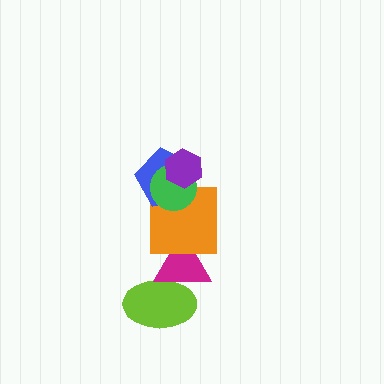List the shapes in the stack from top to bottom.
From top to bottom: the purple hexagon, the green circle, the blue pentagon, the orange square, the magenta triangle, the lime ellipse.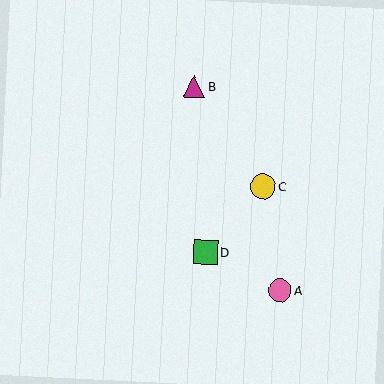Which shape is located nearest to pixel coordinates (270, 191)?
The yellow circle (labeled C) at (263, 186) is nearest to that location.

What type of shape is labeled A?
Shape A is a pink circle.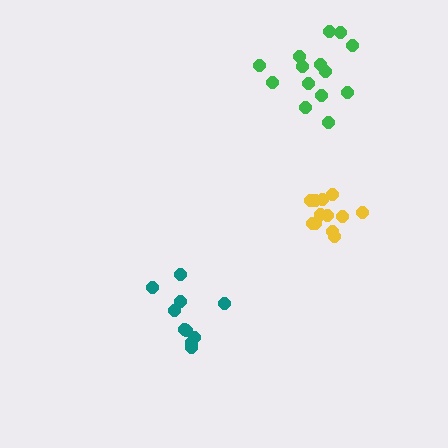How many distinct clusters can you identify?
There are 3 distinct clusters.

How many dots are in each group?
Group 1: 14 dots, Group 2: 12 dots, Group 3: 10 dots (36 total).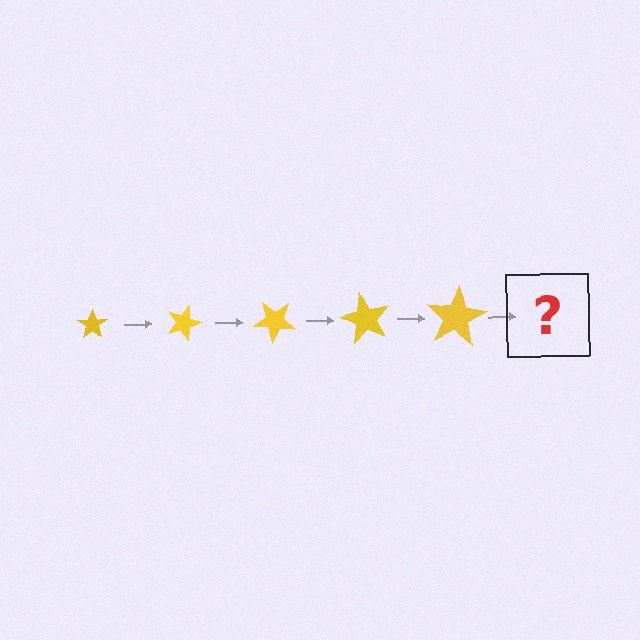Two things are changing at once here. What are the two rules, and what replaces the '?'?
The two rules are that the star grows larger each step and it rotates 20 degrees each step. The '?' should be a star, larger than the previous one and rotated 100 degrees from the start.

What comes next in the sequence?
The next element should be a star, larger than the previous one and rotated 100 degrees from the start.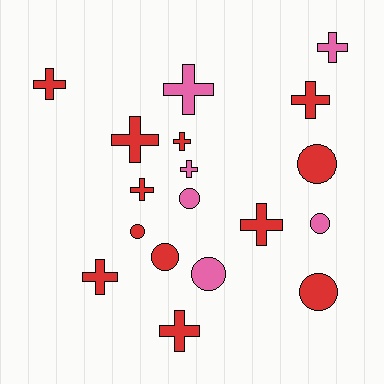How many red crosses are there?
There are 8 red crosses.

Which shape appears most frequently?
Cross, with 11 objects.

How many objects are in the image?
There are 18 objects.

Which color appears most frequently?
Red, with 12 objects.